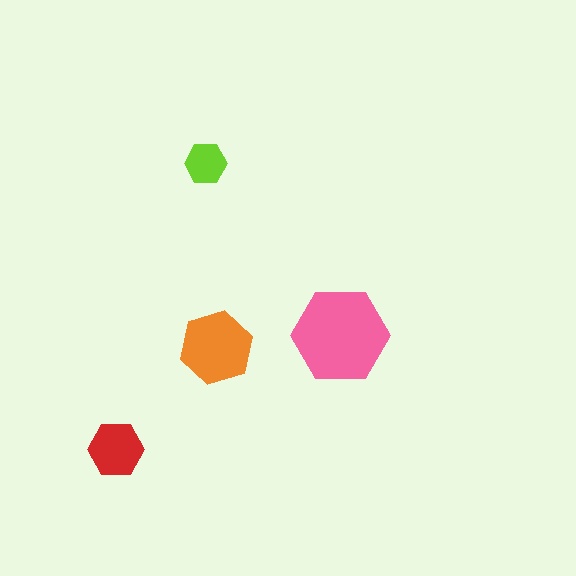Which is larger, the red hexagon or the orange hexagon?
The orange one.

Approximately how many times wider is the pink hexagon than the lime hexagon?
About 2.5 times wider.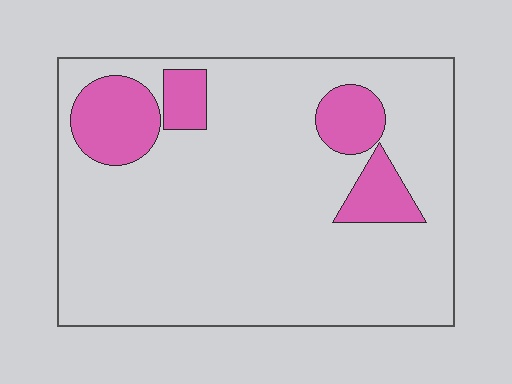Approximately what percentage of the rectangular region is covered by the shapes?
Approximately 15%.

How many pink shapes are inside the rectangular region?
4.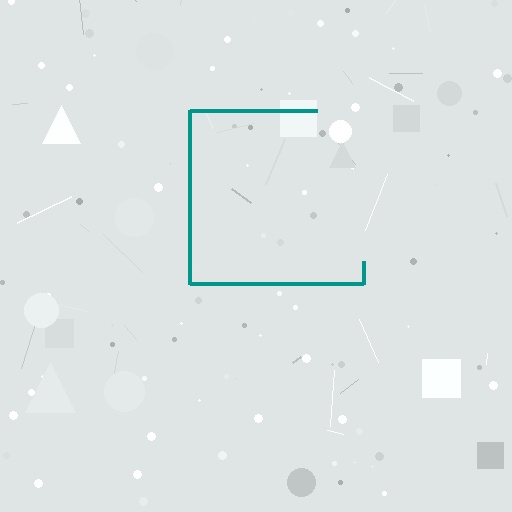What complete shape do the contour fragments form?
The contour fragments form a square.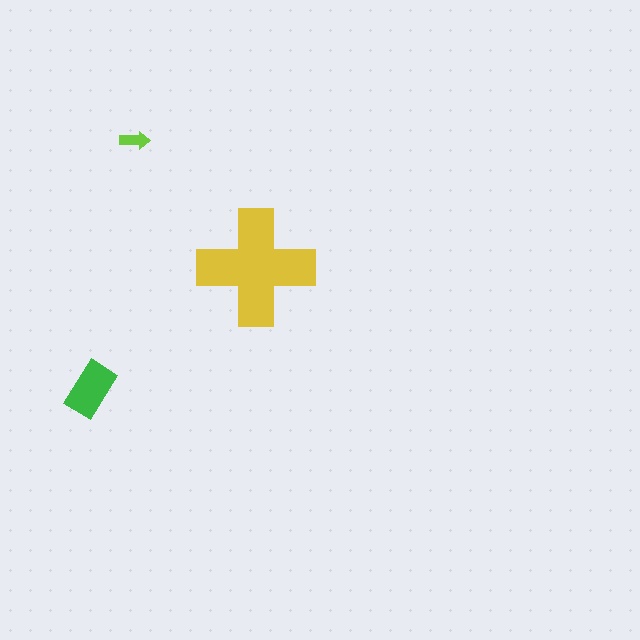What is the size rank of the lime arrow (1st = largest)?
3rd.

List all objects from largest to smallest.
The yellow cross, the green rectangle, the lime arrow.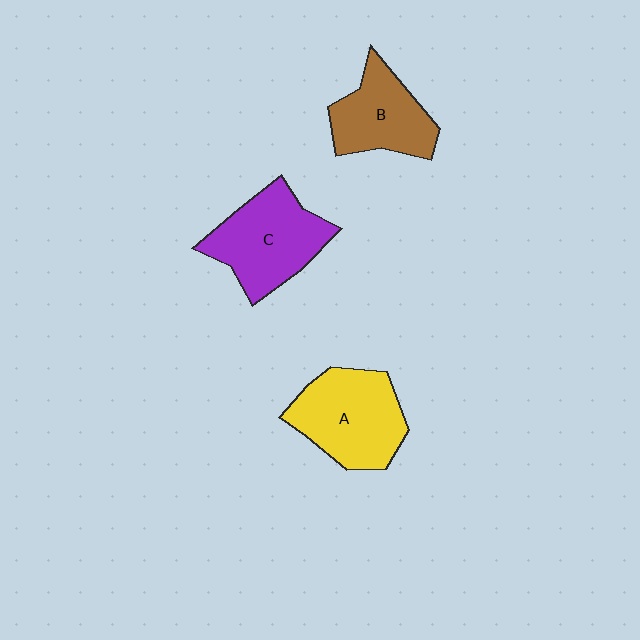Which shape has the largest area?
Shape A (yellow).